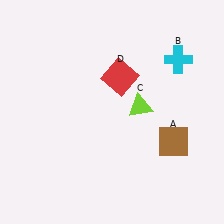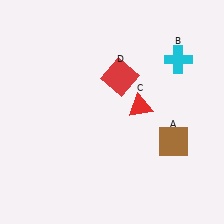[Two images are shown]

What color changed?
The triangle (C) changed from lime in Image 1 to red in Image 2.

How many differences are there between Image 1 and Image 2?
There is 1 difference between the two images.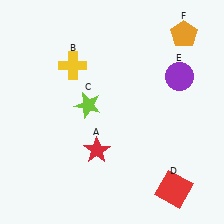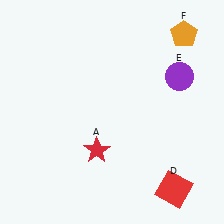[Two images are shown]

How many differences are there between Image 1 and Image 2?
There are 2 differences between the two images.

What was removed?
The lime star (C), the yellow cross (B) were removed in Image 2.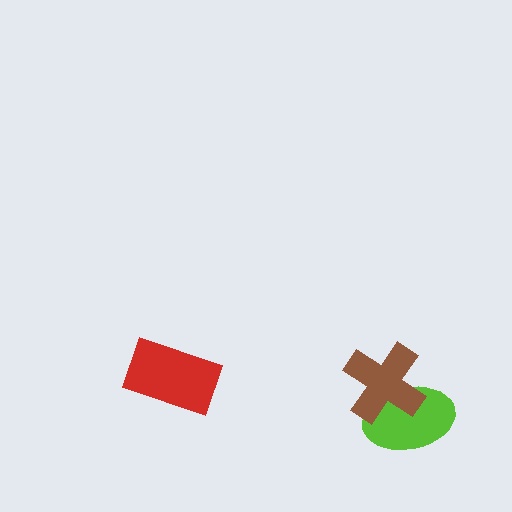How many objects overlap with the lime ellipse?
1 object overlaps with the lime ellipse.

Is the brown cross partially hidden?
No, no other shape covers it.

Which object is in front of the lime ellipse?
The brown cross is in front of the lime ellipse.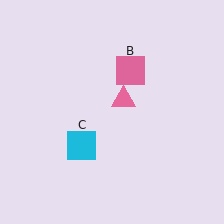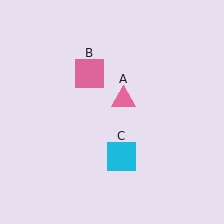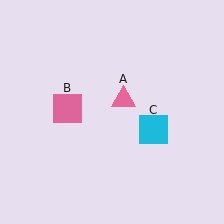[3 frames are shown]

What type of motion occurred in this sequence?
The pink square (object B), cyan square (object C) rotated counterclockwise around the center of the scene.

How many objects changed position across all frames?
2 objects changed position: pink square (object B), cyan square (object C).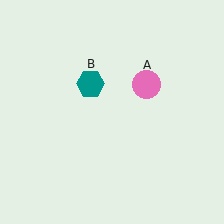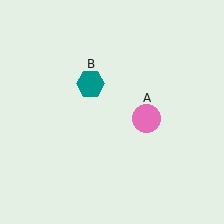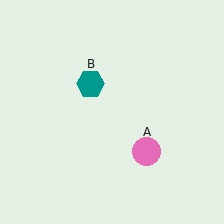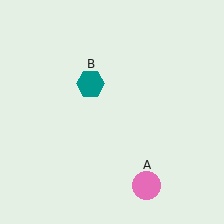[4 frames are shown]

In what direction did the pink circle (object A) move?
The pink circle (object A) moved down.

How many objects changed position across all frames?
1 object changed position: pink circle (object A).